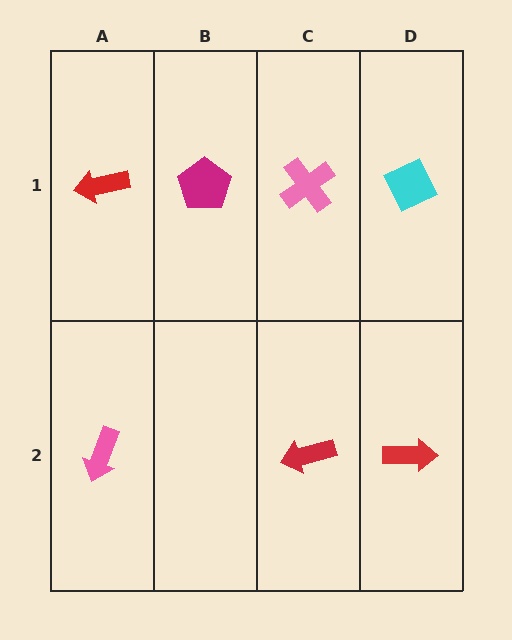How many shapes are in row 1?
4 shapes.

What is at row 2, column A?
A pink arrow.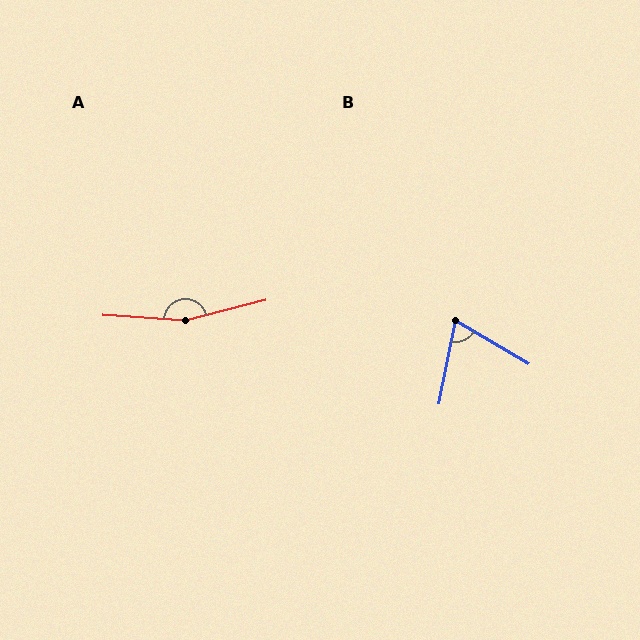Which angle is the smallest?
B, at approximately 71 degrees.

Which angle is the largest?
A, at approximately 161 degrees.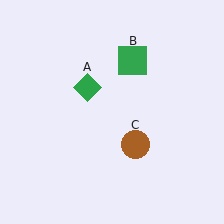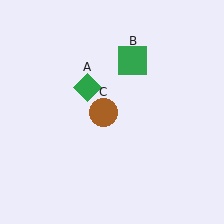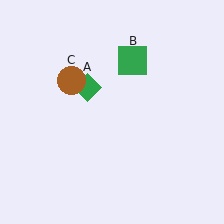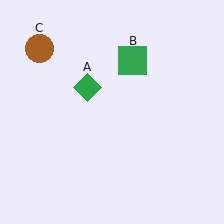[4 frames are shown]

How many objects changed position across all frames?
1 object changed position: brown circle (object C).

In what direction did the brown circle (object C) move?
The brown circle (object C) moved up and to the left.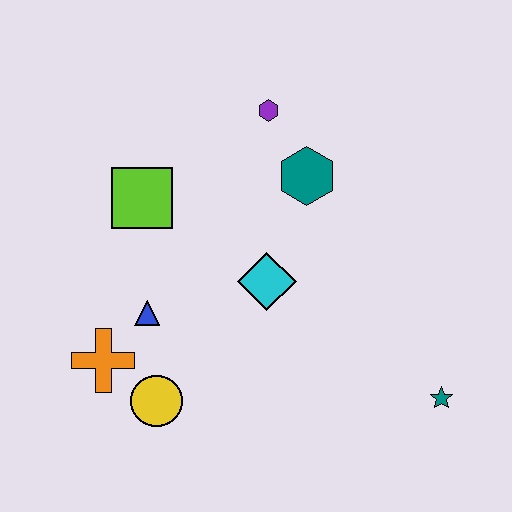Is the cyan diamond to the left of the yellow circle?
No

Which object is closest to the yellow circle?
The orange cross is closest to the yellow circle.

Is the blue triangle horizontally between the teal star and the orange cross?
Yes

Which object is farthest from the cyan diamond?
The teal star is farthest from the cyan diamond.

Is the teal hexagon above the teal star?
Yes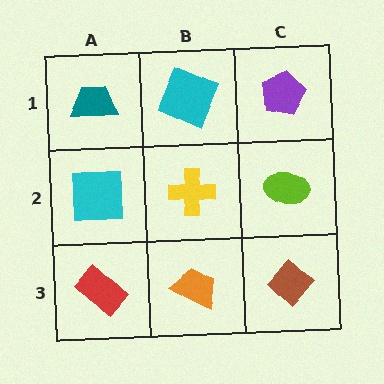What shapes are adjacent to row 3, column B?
A yellow cross (row 2, column B), a red rectangle (row 3, column A), a brown diamond (row 3, column C).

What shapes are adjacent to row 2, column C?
A purple pentagon (row 1, column C), a brown diamond (row 3, column C), a yellow cross (row 2, column B).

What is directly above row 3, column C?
A lime ellipse.